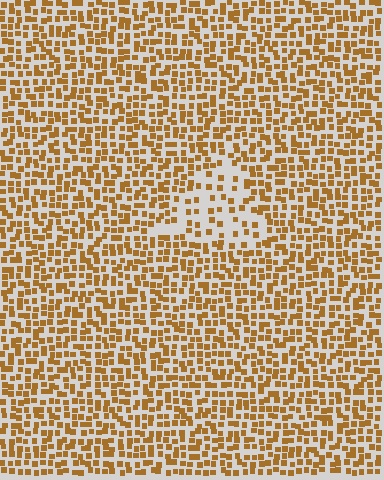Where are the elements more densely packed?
The elements are more densely packed outside the triangle boundary.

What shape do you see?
I see a triangle.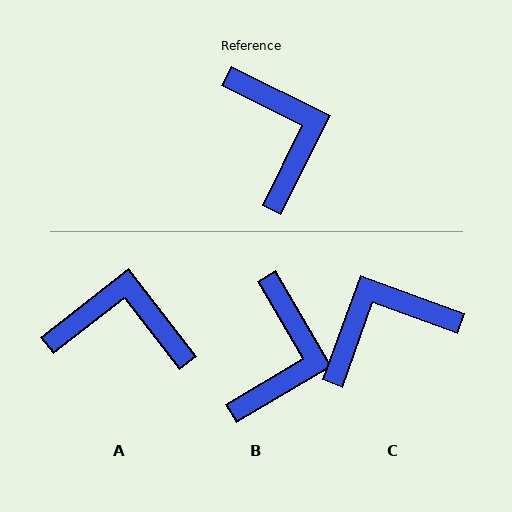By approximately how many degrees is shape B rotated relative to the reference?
Approximately 33 degrees clockwise.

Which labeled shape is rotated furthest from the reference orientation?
C, about 97 degrees away.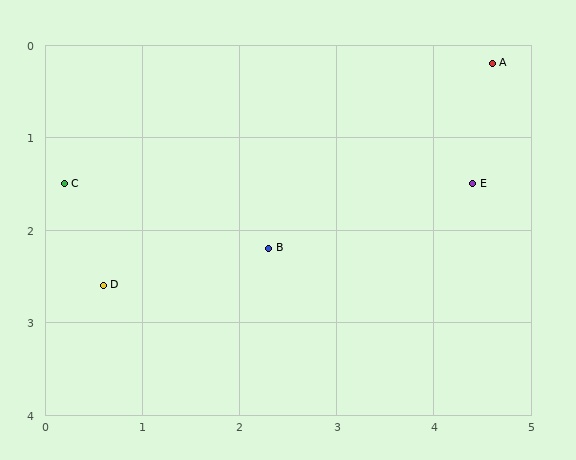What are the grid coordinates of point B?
Point B is at approximately (2.3, 2.2).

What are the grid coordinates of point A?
Point A is at approximately (4.6, 0.2).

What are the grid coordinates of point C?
Point C is at approximately (0.2, 1.5).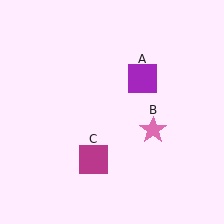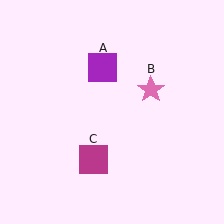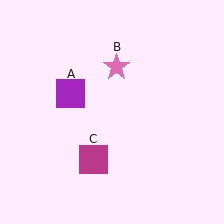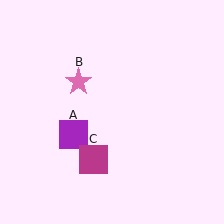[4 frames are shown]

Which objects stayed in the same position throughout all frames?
Magenta square (object C) remained stationary.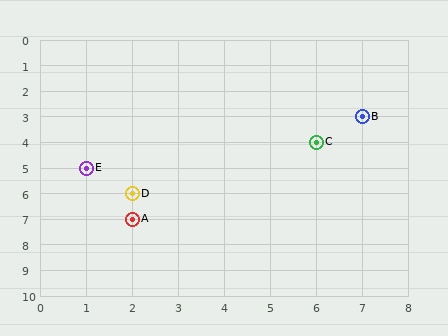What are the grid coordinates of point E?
Point E is at grid coordinates (1, 5).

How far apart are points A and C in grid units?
Points A and C are 4 columns and 3 rows apart (about 5.0 grid units diagonally).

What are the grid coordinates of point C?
Point C is at grid coordinates (6, 4).